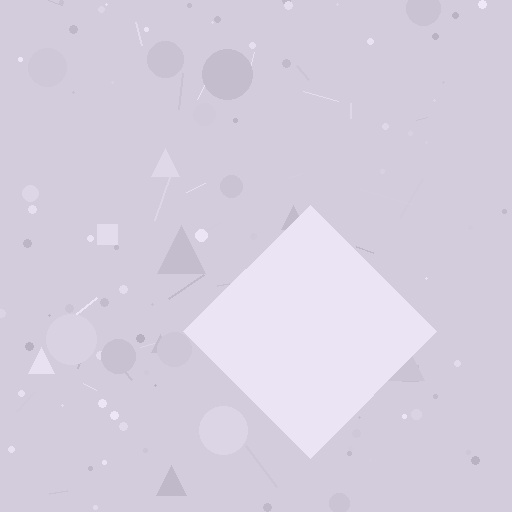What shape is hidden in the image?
A diamond is hidden in the image.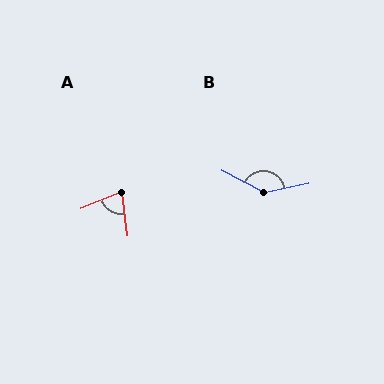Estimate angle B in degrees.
Approximately 141 degrees.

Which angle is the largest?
B, at approximately 141 degrees.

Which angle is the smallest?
A, at approximately 75 degrees.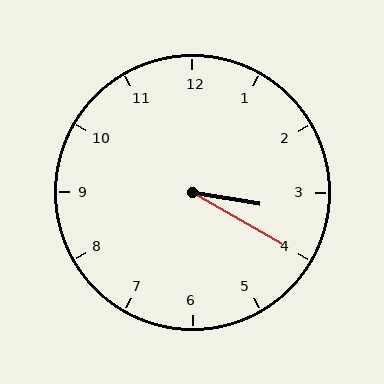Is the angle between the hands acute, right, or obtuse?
It is acute.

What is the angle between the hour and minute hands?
Approximately 20 degrees.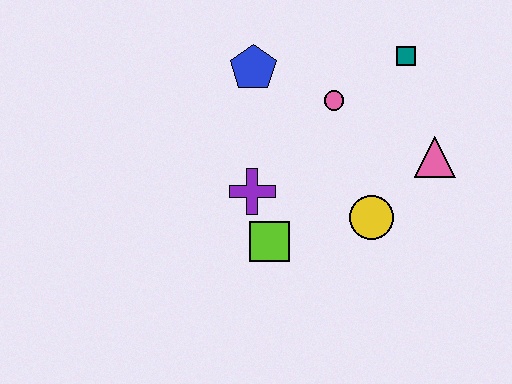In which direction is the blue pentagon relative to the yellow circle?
The blue pentagon is above the yellow circle.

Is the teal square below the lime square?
No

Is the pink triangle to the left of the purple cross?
No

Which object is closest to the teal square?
The pink circle is closest to the teal square.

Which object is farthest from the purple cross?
The teal square is farthest from the purple cross.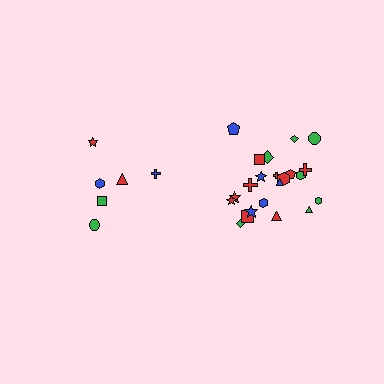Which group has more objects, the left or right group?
The right group.